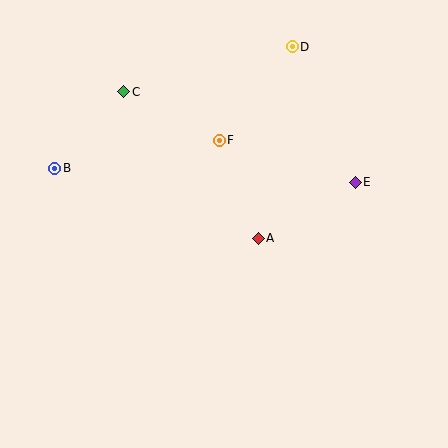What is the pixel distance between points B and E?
The distance between B and E is 301 pixels.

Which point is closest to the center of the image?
Point A at (258, 238) is closest to the center.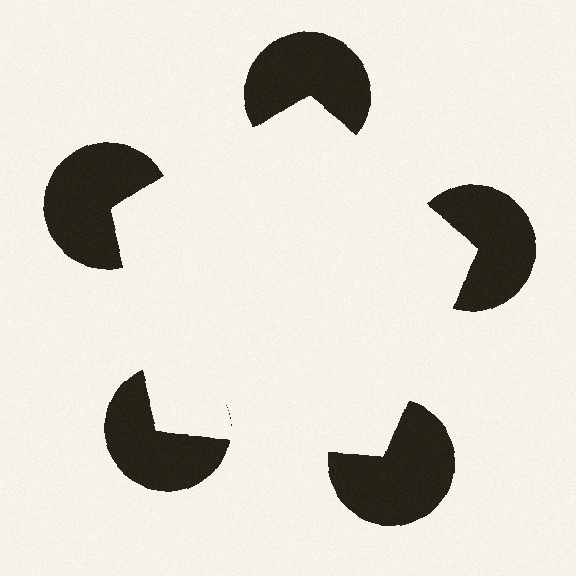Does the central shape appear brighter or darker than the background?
It typically appears slightly brighter than the background, even though no actual brightness change is drawn.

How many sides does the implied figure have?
5 sides.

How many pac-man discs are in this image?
There are 5 — one at each vertex of the illusory pentagon.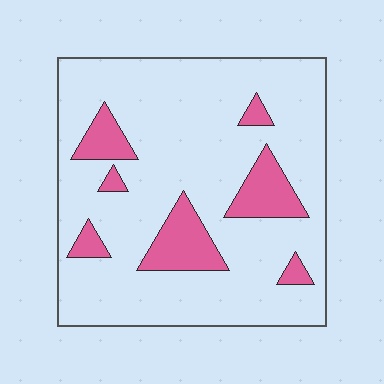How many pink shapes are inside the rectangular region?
7.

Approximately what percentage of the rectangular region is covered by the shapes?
Approximately 15%.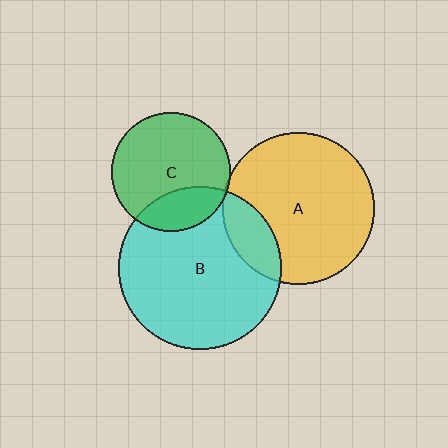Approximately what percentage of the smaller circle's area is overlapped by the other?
Approximately 25%.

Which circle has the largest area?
Circle B (cyan).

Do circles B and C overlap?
Yes.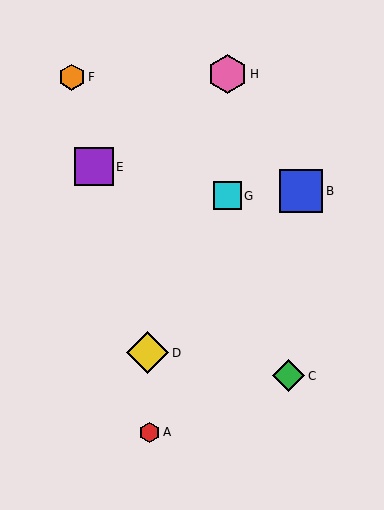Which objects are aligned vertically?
Objects G, H are aligned vertically.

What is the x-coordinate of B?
Object B is at x≈301.